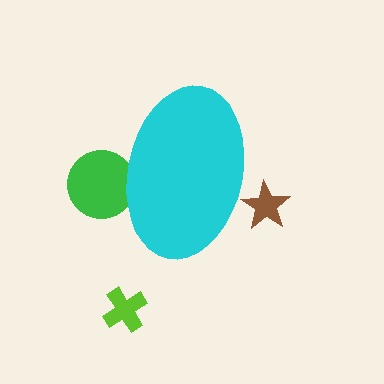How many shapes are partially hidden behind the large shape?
2 shapes are partially hidden.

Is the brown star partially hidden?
Yes, the brown star is partially hidden behind the cyan ellipse.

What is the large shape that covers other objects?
A cyan ellipse.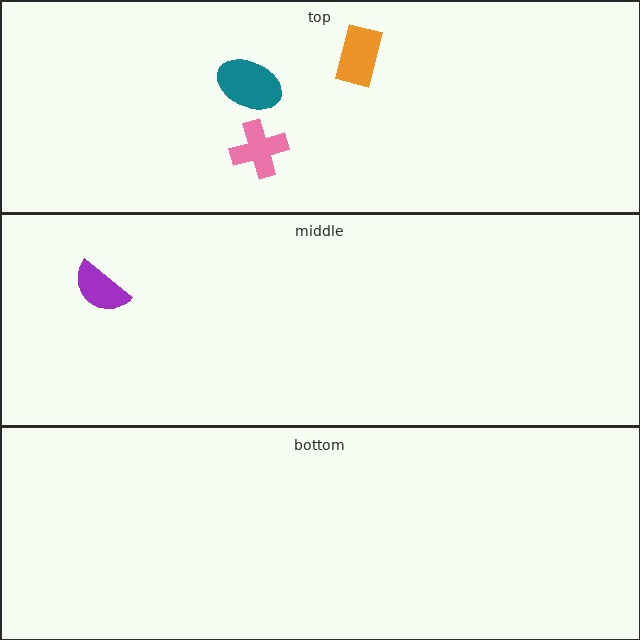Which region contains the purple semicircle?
The middle region.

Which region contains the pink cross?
The top region.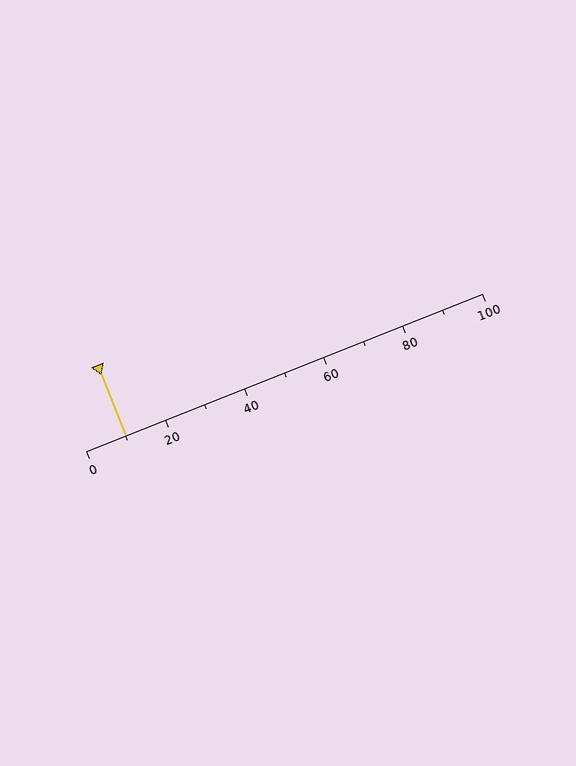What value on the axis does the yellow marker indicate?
The marker indicates approximately 10.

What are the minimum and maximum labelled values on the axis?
The axis runs from 0 to 100.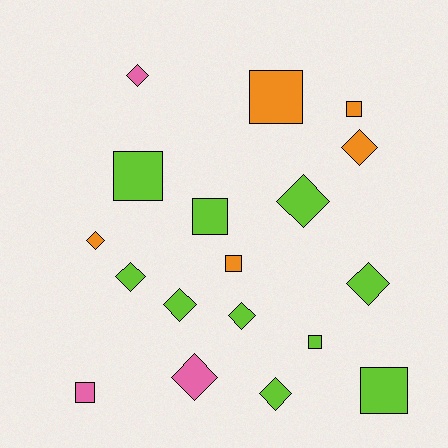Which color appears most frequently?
Lime, with 10 objects.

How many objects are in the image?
There are 18 objects.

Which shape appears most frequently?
Diamond, with 10 objects.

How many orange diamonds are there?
There are 2 orange diamonds.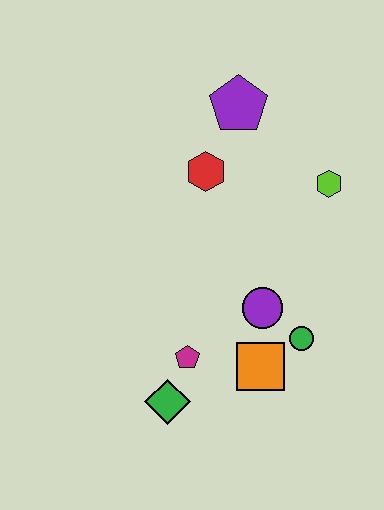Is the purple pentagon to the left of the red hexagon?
No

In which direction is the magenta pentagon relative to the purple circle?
The magenta pentagon is to the left of the purple circle.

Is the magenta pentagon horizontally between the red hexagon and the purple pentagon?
No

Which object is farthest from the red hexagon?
The green diamond is farthest from the red hexagon.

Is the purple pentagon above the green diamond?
Yes